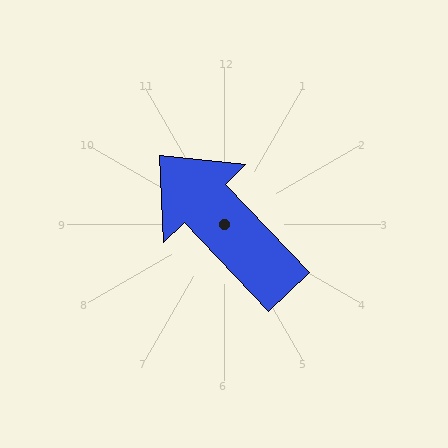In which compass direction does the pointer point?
Northwest.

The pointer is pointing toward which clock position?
Roughly 11 o'clock.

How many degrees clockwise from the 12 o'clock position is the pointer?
Approximately 317 degrees.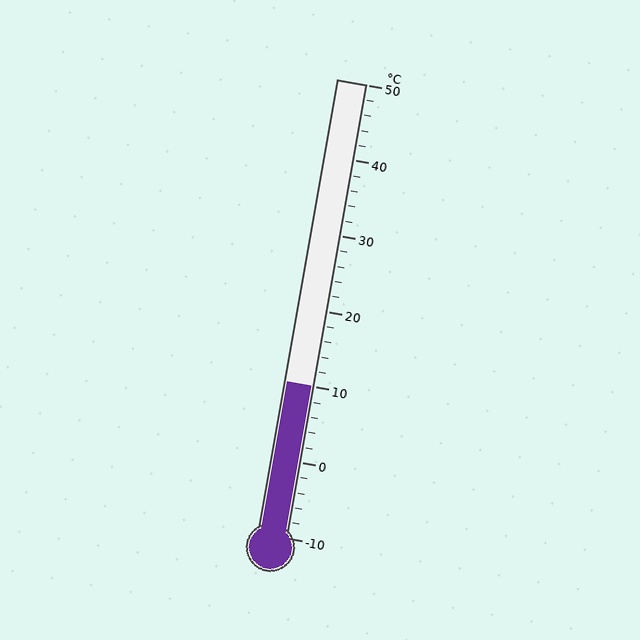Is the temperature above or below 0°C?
The temperature is above 0°C.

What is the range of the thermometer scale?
The thermometer scale ranges from -10°C to 50°C.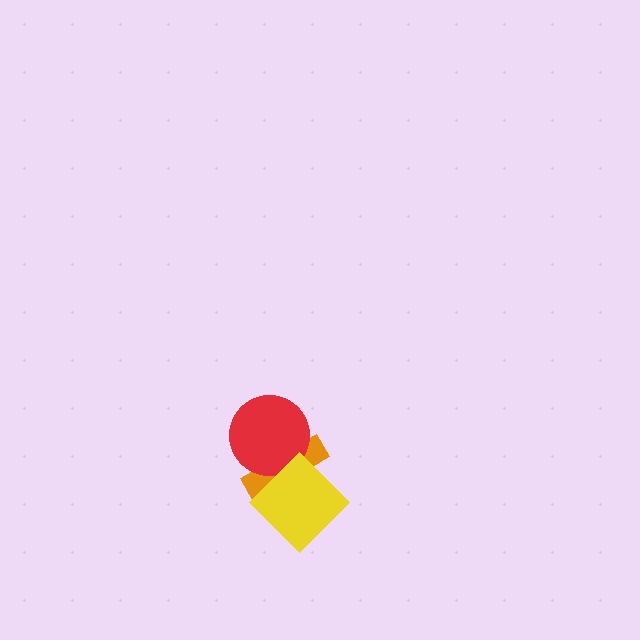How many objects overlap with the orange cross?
2 objects overlap with the orange cross.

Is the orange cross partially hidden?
Yes, it is partially covered by another shape.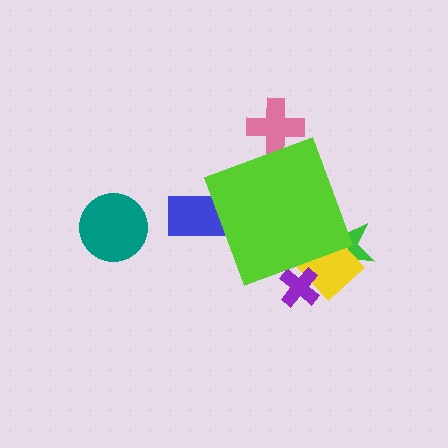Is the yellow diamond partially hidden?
Yes, the yellow diamond is partially hidden behind the lime diamond.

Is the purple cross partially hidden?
Yes, the purple cross is partially hidden behind the lime diamond.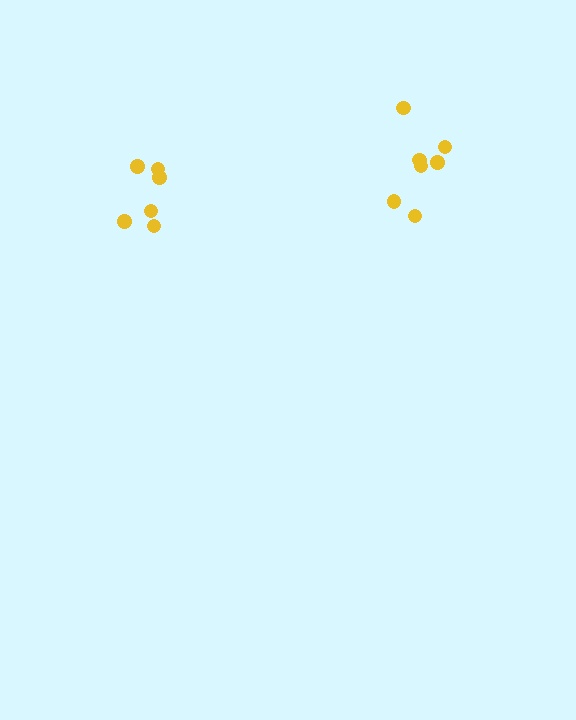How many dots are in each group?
Group 1: 7 dots, Group 2: 6 dots (13 total).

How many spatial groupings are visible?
There are 2 spatial groupings.